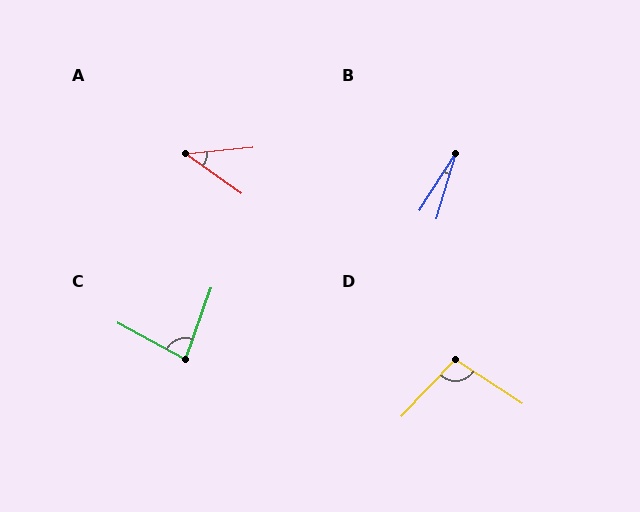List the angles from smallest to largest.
B (16°), A (41°), C (81°), D (100°).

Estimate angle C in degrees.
Approximately 81 degrees.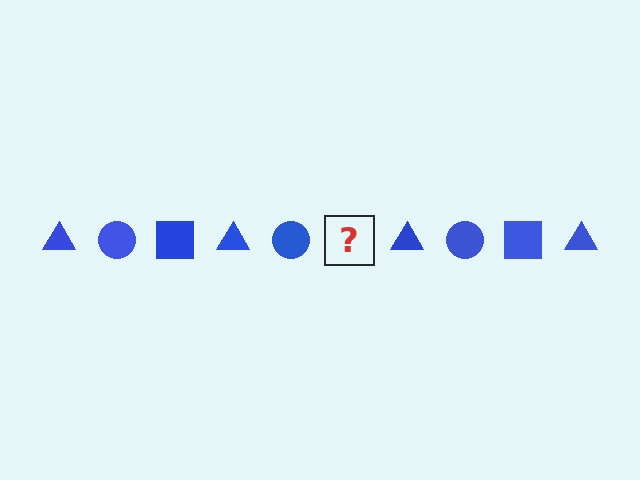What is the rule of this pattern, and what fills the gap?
The rule is that the pattern cycles through triangle, circle, square shapes in blue. The gap should be filled with a blue square.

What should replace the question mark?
The question mark should be replaced with a blue square.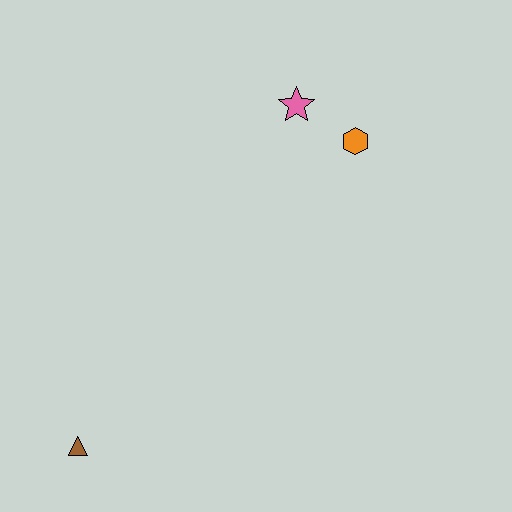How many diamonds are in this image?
There are no diamonds.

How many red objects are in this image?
There are no red objects.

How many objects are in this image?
There are 3 objects.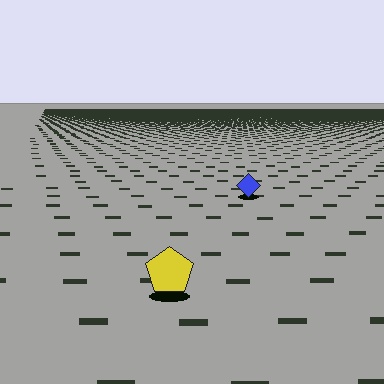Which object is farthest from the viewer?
The blue diamond is farthest from the viewer. It appears smaller and the ground texture around it is denser.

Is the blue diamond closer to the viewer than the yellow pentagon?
No. The yellow pentagon is closer — you can tell from the texture gradient: the ground texture is coarser near it.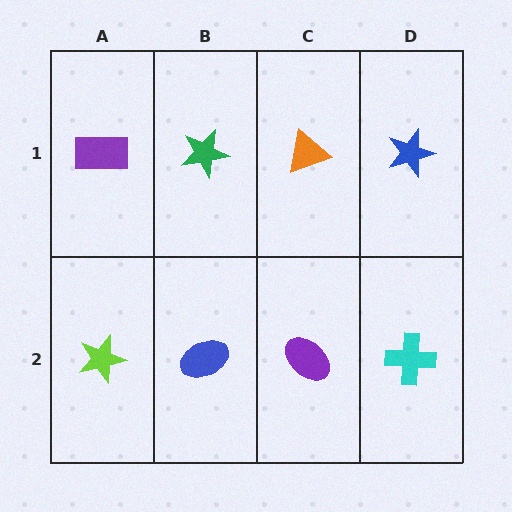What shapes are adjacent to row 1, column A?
A lime star (row 2, column A), a green star (row 1, column B).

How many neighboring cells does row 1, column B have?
3.